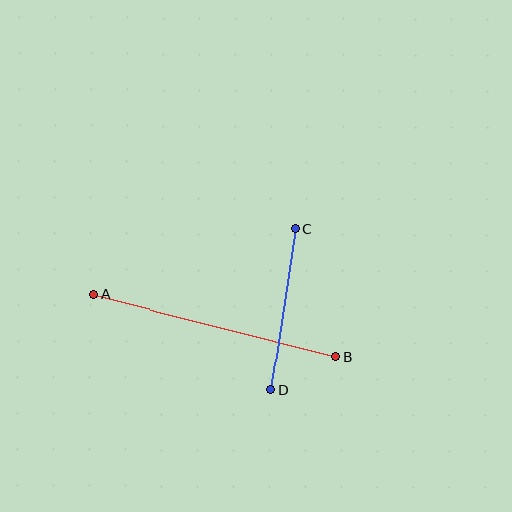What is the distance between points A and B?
The distance is approximately 250 pixels.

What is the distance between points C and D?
The distance is approximately 163 pixels.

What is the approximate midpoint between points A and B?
The midpoint is at approximately (214, 326) pixels.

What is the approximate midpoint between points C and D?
The midpoint is at approximately (283, 309) pixels.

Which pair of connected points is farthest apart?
Points A and B are farthest apart.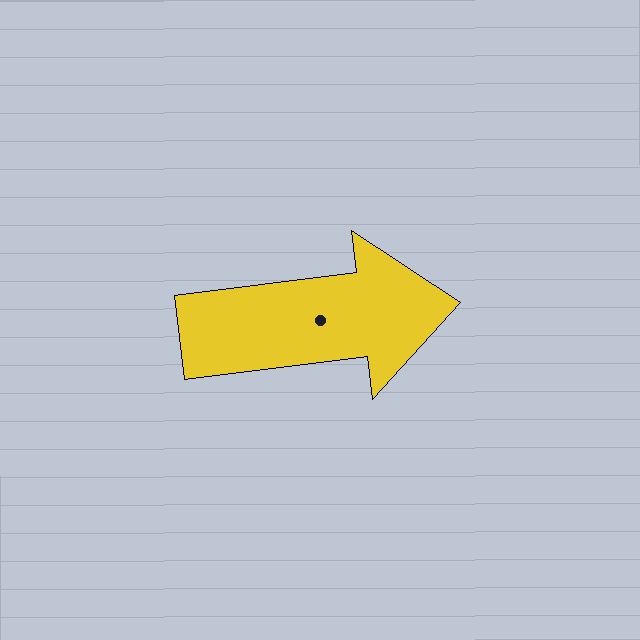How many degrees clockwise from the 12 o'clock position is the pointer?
Approximately 83 degrees.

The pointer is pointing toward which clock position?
Roughly 3 o'clock.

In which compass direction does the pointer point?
East.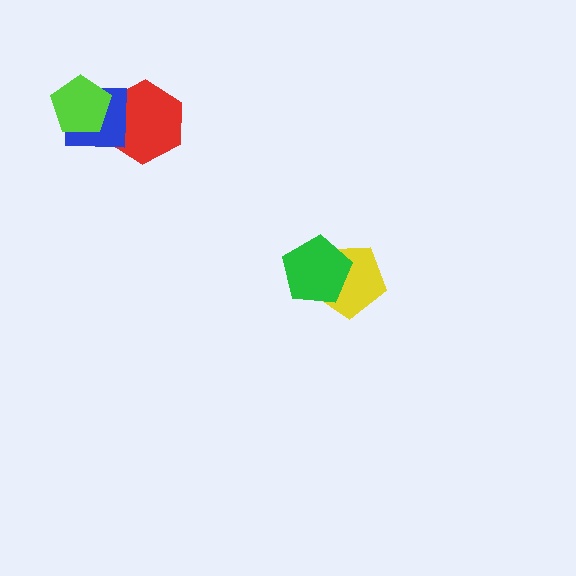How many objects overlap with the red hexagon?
2 objects overlap with the red hexagon.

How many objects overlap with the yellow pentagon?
1 object overlaps with the yellow pentagon.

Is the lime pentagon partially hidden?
No, no other shape covers it.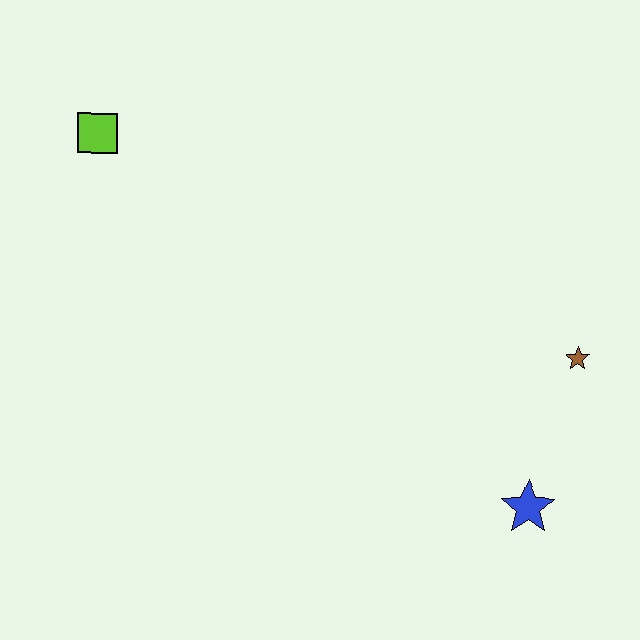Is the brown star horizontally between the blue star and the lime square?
No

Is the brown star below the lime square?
Yes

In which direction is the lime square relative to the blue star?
The lime square is to the left of the blue star.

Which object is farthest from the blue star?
The lime square is farthest from the blue star.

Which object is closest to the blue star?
The brown star is closest to the blue star.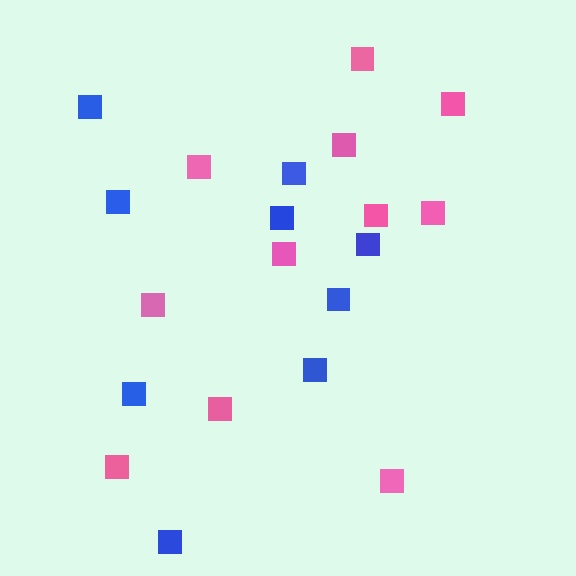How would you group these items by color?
There are 2 groups: one group of pink squares (11) and one group of blue squares (9).